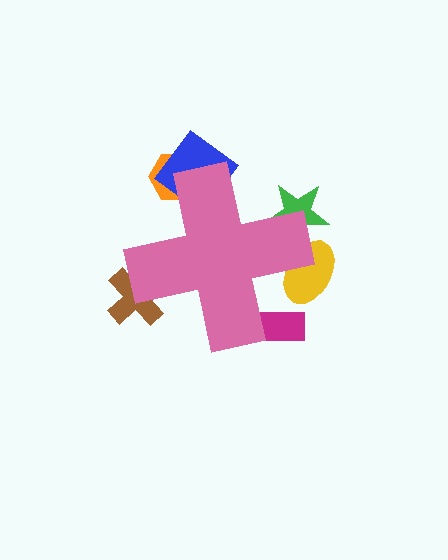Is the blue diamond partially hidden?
Yes, the blue diamond is partially hidden behind the pink cross.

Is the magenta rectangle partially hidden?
Yes, the magenta rectangle is partially hidden behind the pink cross.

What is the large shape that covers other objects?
A pink cross.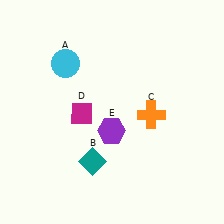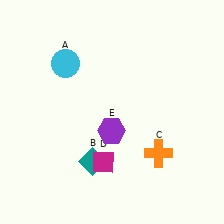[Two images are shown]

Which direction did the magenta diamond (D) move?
The magenta diamond (D) moved down.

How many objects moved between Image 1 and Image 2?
2 objects moved between the two images.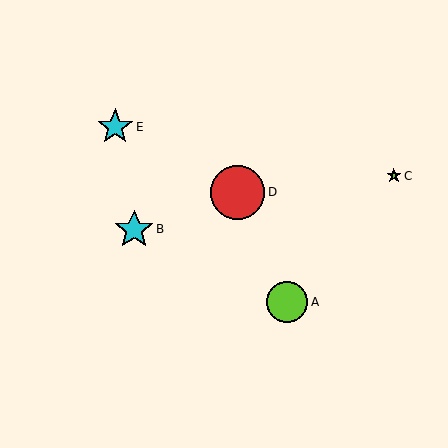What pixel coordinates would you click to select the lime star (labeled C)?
Click at (394, 176) to select the lime star C.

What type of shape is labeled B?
Shape B is a cyan star.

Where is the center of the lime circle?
The center of the lime circle is at (287, 302).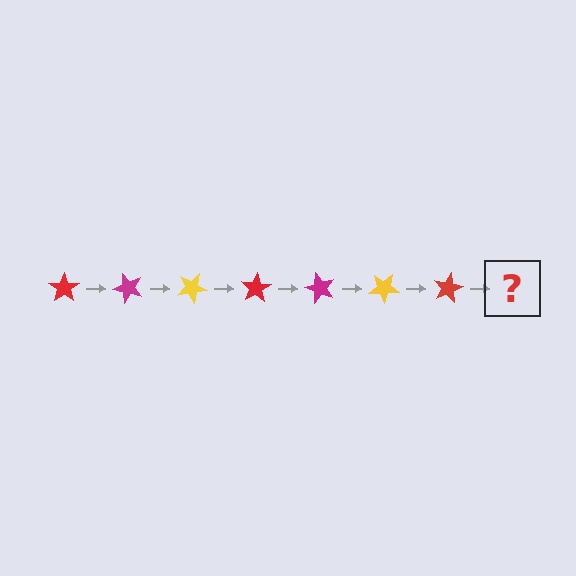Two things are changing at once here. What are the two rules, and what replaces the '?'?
The two rules are that it rotates 50 degrees each step and the color cycles through red, magenta, and yellow. The '?' should be a magenta star, rotated 350 degrees from the start.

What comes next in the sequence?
The next element should be a magenta star, rotated 350 degrees from the start.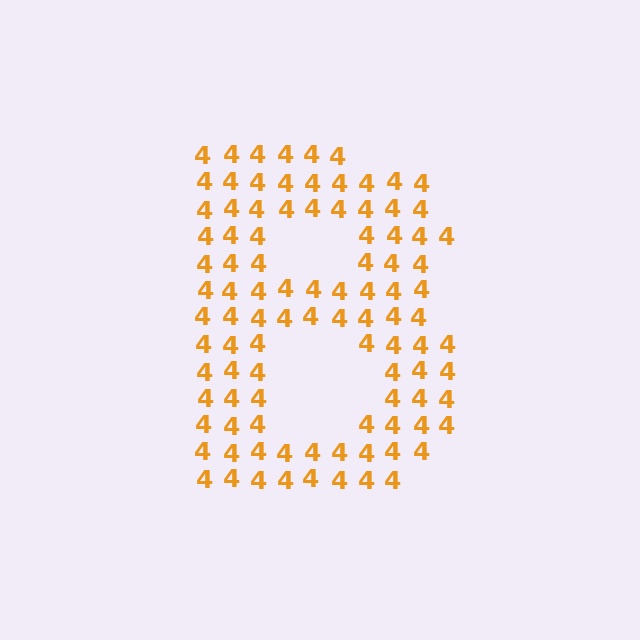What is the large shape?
The large shape is the letter B.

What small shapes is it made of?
It is made of small digit 4's.